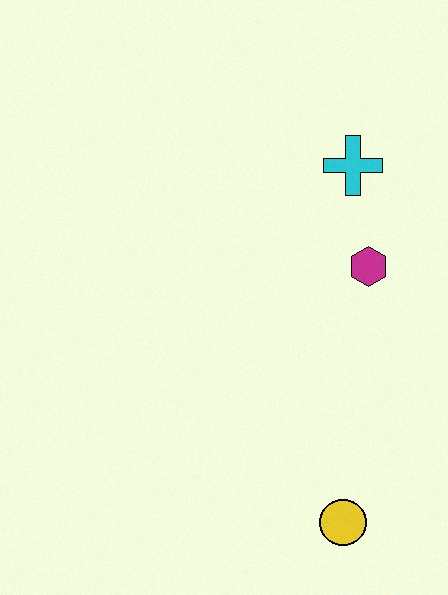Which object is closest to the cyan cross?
The magenta hexagon is closest to the cyan cross.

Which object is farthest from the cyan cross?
The yellow circle is farthest from the cyan cross.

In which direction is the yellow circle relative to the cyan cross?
The yellow circle is below the cyan cross.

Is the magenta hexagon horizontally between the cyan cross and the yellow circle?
No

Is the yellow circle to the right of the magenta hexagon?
No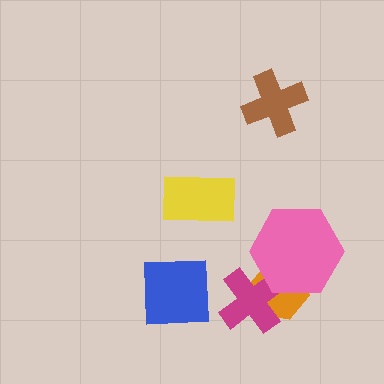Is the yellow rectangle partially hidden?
No, no other shape covers it.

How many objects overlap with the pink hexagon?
2 objects overlap with the pink hexagon.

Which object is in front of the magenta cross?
The pink hexagon is in front of the magenta cross.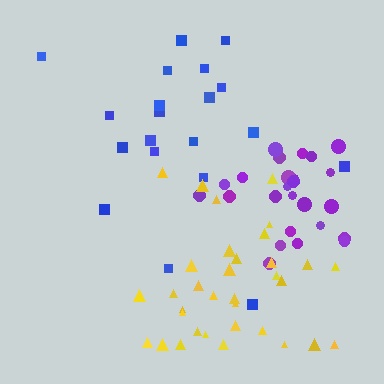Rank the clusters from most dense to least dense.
purple, yellow, blue.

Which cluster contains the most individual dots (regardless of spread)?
Yellow (34).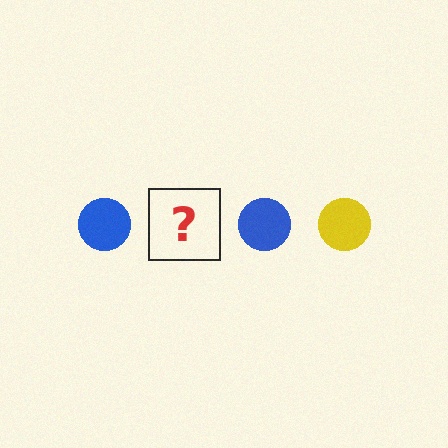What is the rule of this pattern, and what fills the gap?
The rule is that the pattern cycles through blue, yellow circles. The gap should be filled with a yellow circle.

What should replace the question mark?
The question mark should be replaced with a yellow circle.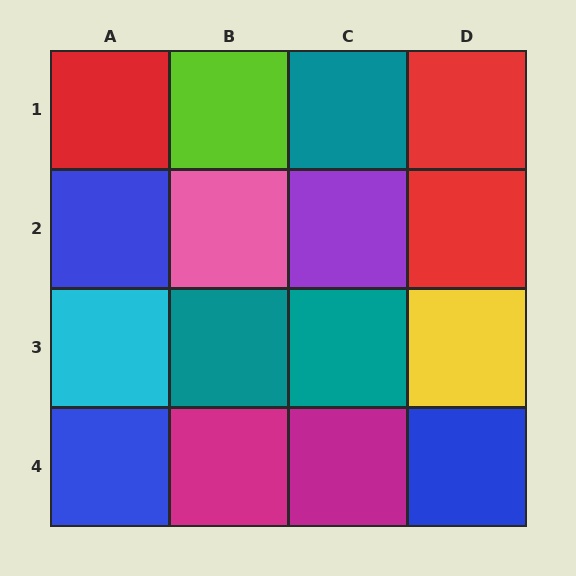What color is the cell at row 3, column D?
Yellow.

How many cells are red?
3 cells are red.